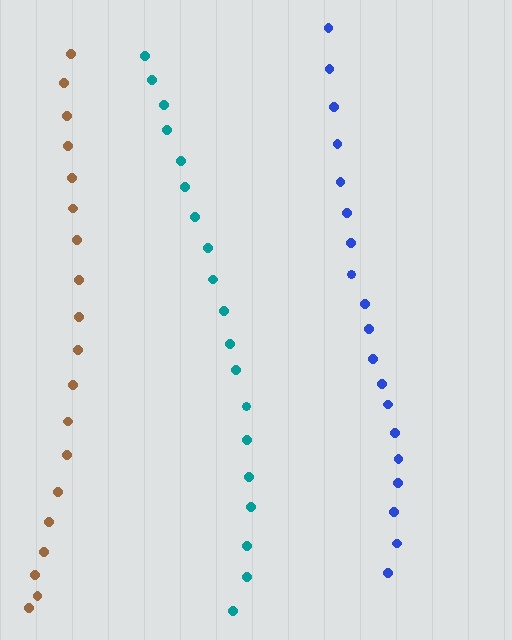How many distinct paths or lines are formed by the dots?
There are 3 distinct paths.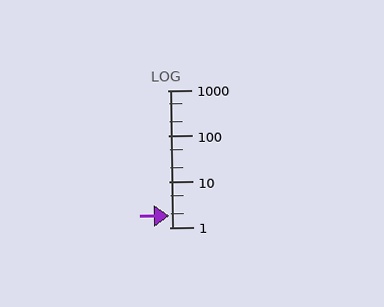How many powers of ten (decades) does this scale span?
The scale spans 3 decades, from 1 to 1000.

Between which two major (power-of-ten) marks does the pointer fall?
The pointer is between 1 and 10.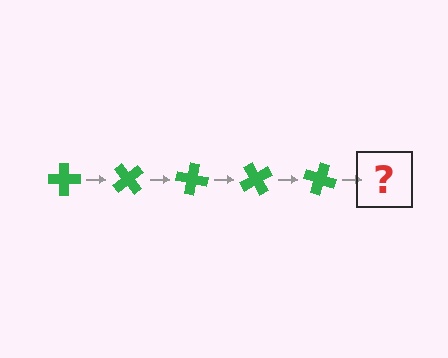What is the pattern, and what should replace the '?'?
The pattern is that the cross rotates 50 degrees each step. The '?' should be a green cross rotated 250 degrees.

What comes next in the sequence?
The next element should be a green cross rotated 250 degrees.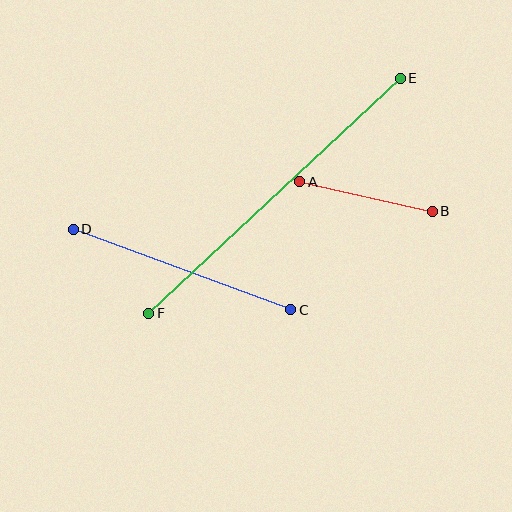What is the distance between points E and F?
The distance is approximately 344 pixels.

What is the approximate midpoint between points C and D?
The midpoint is at approximately (182, 269) pixels.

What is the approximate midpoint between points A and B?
The midpoint is at approximately (366, 197) pixels.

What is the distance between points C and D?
The distance is approximately 232 pixels.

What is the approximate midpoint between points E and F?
The midpoint is at approximately (275, 196) pixels.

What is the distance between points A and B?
The distance is approximately 136 pixels.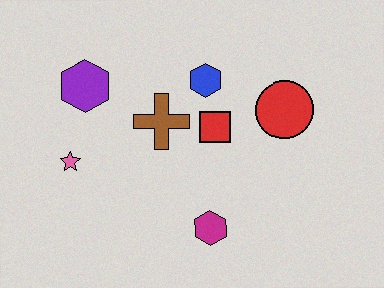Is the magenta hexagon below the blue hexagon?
Yes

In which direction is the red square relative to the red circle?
The red square is to the left of the red circle.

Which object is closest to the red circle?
The red square is closest to the red circle.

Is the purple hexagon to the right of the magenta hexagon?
No